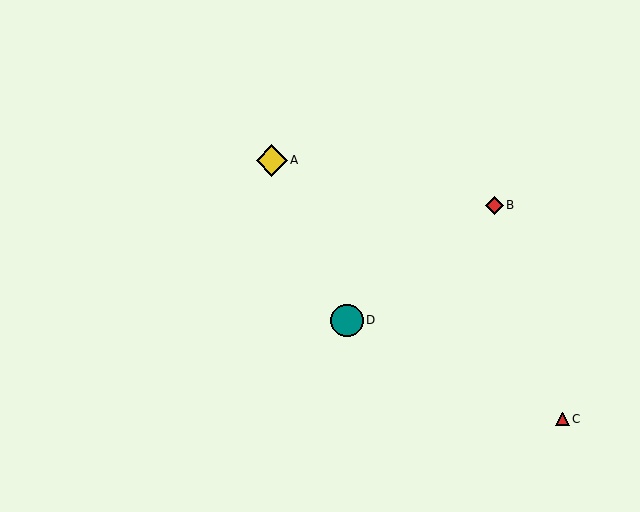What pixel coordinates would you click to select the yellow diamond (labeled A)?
Click at (272, 160) to select the yellow diamond A.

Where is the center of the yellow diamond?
The center of the yellow diamond is at (272, 160).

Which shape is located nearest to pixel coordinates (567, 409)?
The red triangle (labeled C) at (562, 419) is nearest to that location.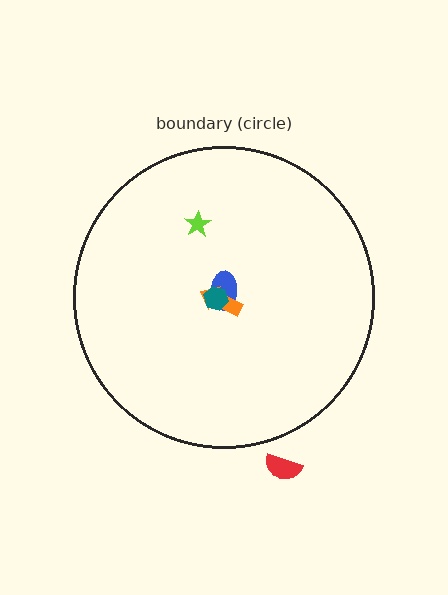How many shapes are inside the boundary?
4 inside, 1 outside.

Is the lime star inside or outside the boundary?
Inside.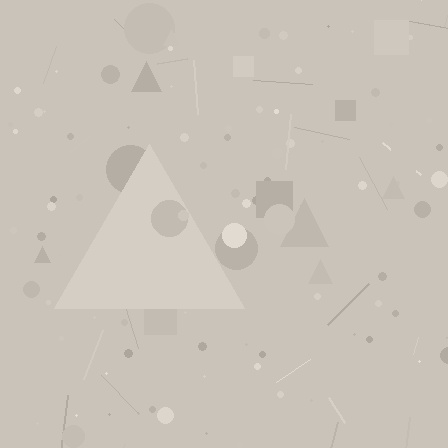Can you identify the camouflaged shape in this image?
The camouflaged shape is a triangle.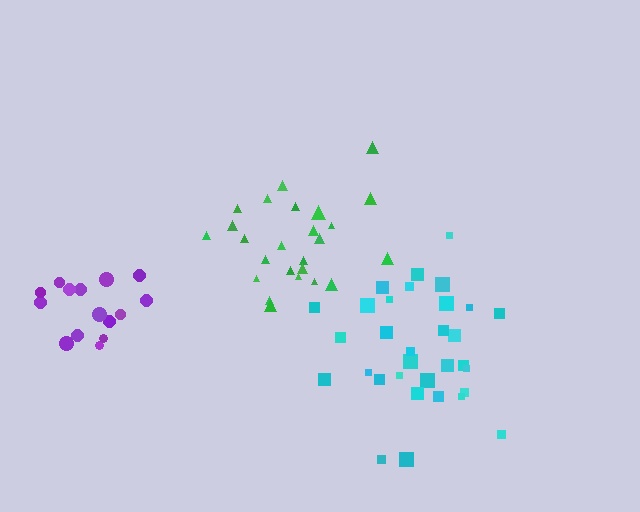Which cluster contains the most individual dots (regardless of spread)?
Cyan (32).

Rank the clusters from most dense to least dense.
purple, green, cyan.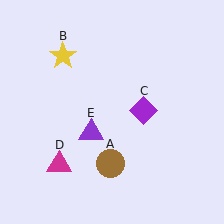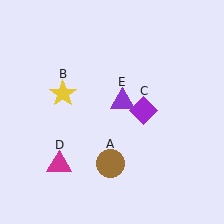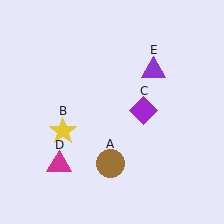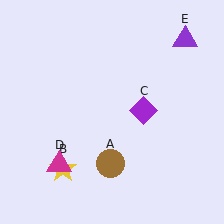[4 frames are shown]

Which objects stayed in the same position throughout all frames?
Brown circle (object A) and purple diamond (object C) and magenta triangle (object D) remained stationary.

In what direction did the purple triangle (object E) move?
The purple triangle (object E) moved up and to the right.